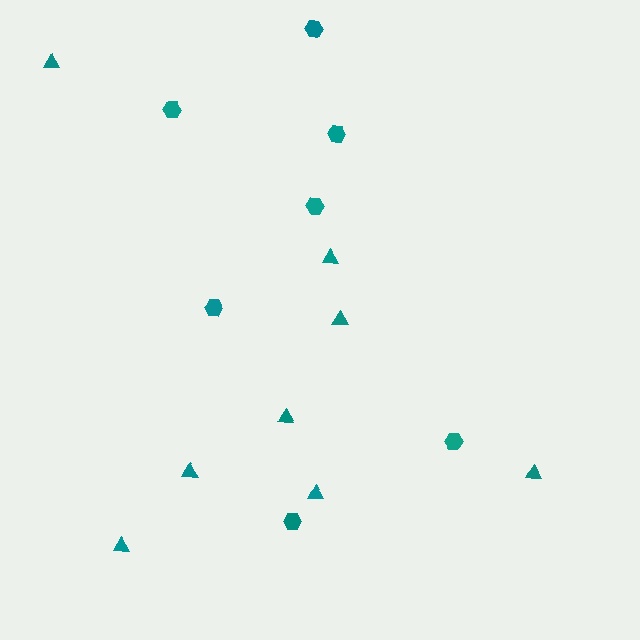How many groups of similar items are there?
There are 2 groups: one group of hexagons (7) and one group of triangles (8).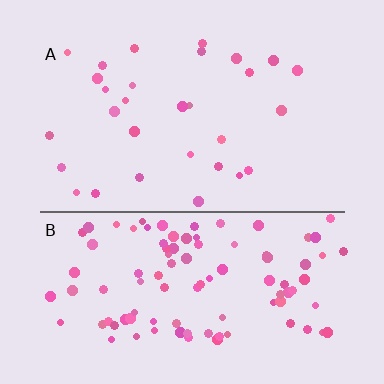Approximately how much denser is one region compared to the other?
Approximately 3.4× — region B over region A.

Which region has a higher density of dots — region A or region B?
B (the bottom).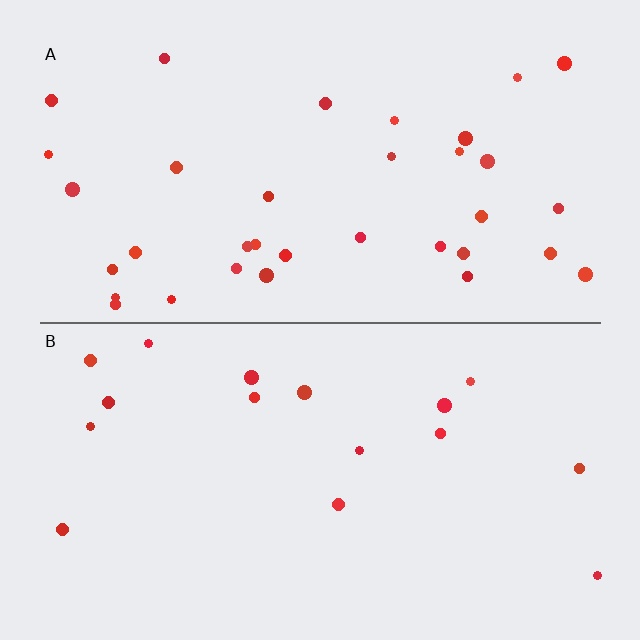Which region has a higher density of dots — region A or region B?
A (the top).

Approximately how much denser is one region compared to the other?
Approximately 2.1× — region A over region B.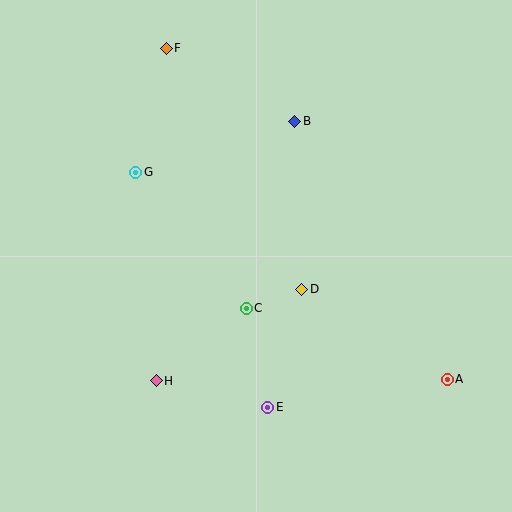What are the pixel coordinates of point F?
Point F is at (166, 48).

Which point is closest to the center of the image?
Point C at (246, 308) is closest to the center.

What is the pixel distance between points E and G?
The distance between E and G is 270 pixels.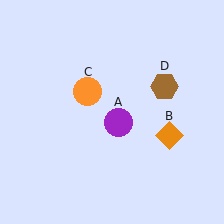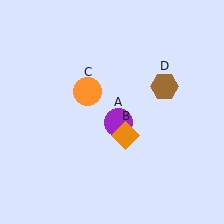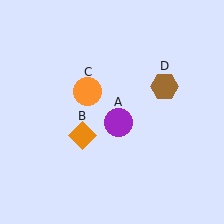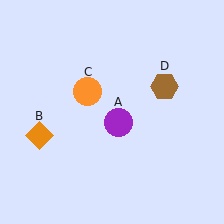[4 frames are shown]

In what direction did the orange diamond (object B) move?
The orange diamond (object B) moved left.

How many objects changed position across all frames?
1 object changed position: orange diamond (object B).